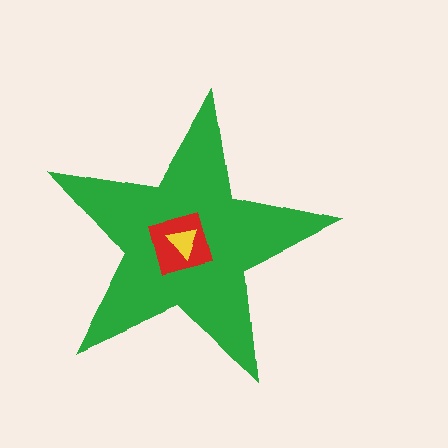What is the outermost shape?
The green star.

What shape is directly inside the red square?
The yellow triangle.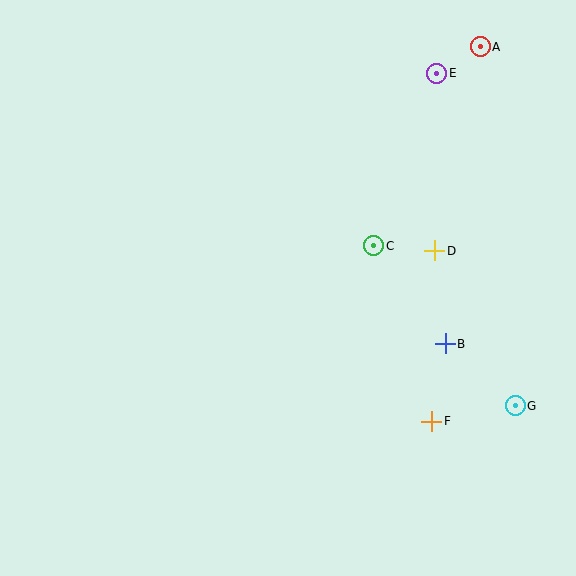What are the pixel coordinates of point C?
Point C is at (374, 246).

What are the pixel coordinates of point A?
Point A is at (480, 47).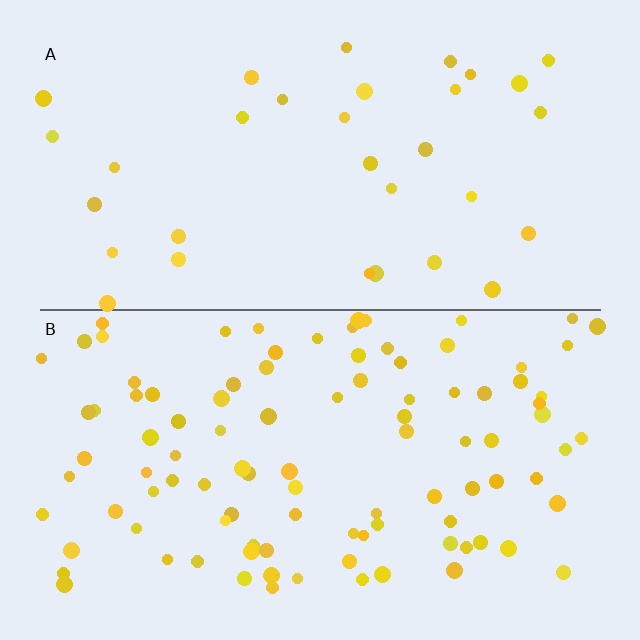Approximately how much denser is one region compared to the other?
Approximately 3.1× — region B over region A.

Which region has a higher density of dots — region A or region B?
B (the bottom).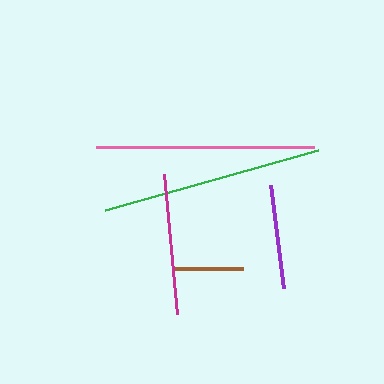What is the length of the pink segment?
The pink segment is approximately 219 pixels long.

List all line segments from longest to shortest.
From longest to shortest: green, pink, magenta, purple, brown.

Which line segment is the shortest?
The brown line is the shortest at approximately 70 pixels.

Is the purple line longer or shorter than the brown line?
The purple line is longer than the brown line.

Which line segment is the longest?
The green line is the longest at approximately 221 pixels.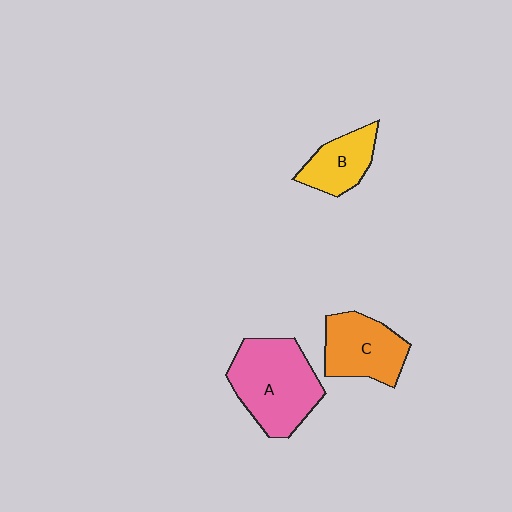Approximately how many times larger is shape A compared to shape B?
Approximately 1.9 times.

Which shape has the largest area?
Shape A (pink).